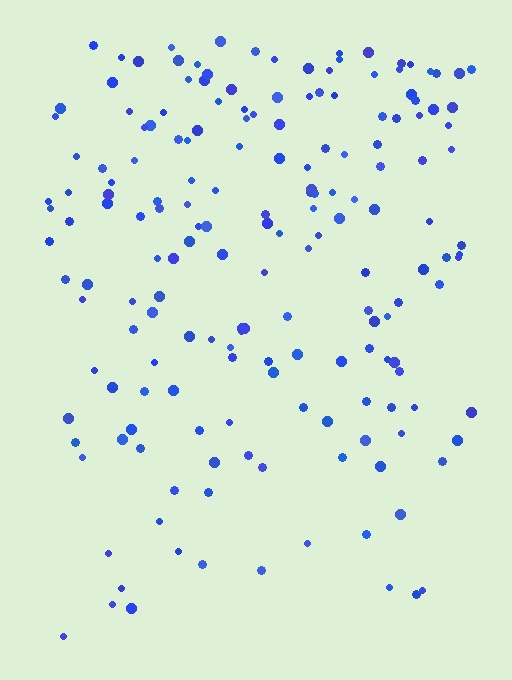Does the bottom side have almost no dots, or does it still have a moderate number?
Still a moderate number, just noticeably fewer than the top.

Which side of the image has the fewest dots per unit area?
The bottom.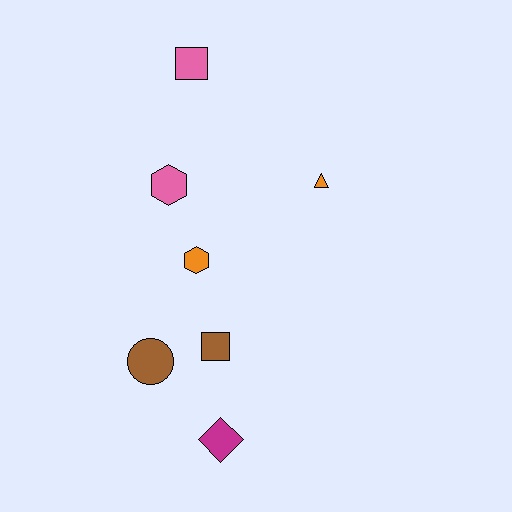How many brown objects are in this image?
There are 2 brown objects.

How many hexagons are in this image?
There are 2 hexagons.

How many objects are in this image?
There are 7 objects.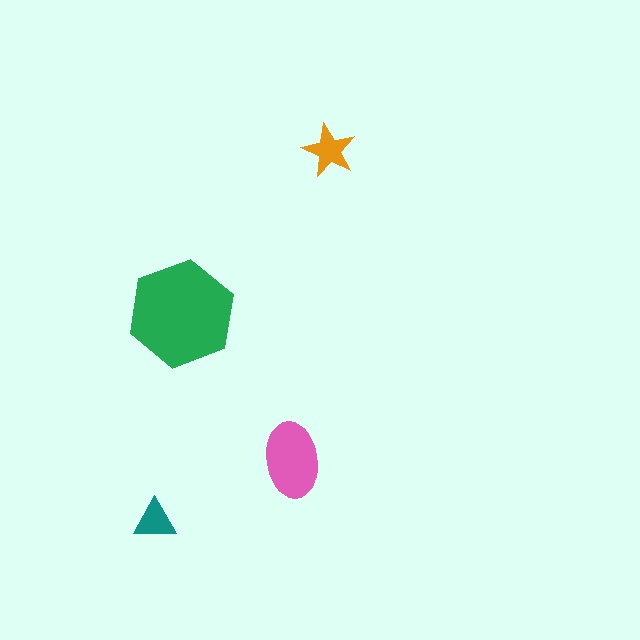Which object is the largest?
The green hexagon.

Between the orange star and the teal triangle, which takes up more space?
The orange star.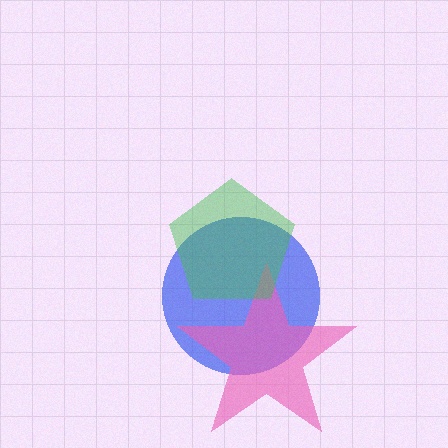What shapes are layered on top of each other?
The layered shapes are: a blue circle, a pink star, a green pentagon.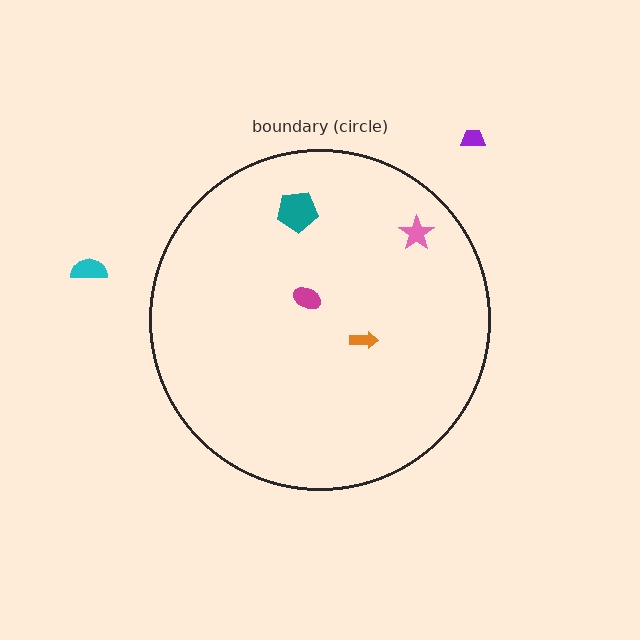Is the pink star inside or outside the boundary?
Inside.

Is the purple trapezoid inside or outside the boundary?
Outside.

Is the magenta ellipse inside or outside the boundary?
Inside.